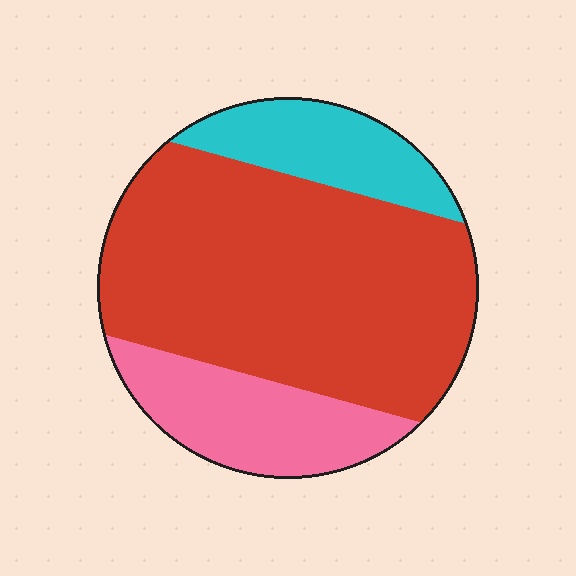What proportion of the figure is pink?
Pink takes up less than a quarter of the figure.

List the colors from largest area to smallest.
From largest to smallest: red, pink, cyan.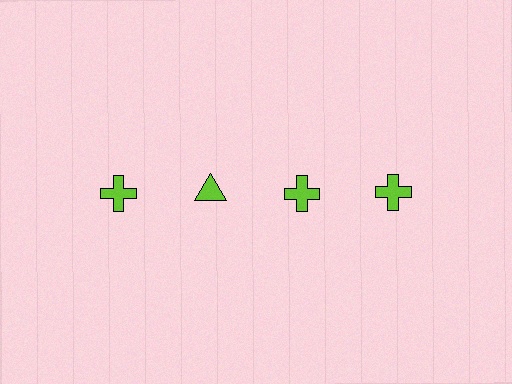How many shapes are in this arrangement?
There are 4 shapes arranged in a grid pattern.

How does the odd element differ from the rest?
It has a different shape: triangle instead of cross.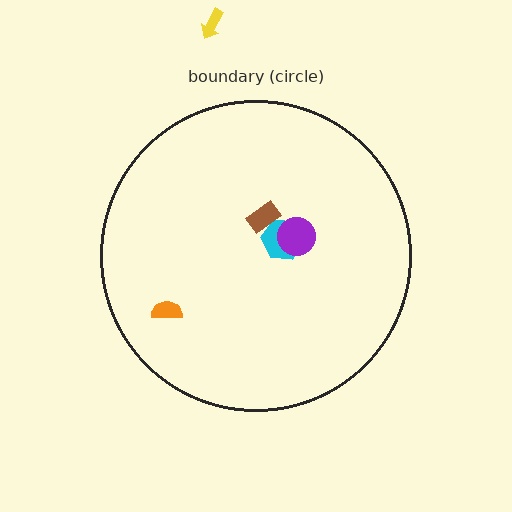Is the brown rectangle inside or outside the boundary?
Inside.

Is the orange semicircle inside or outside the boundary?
Inside.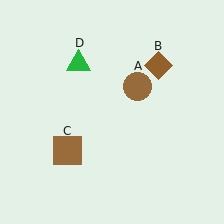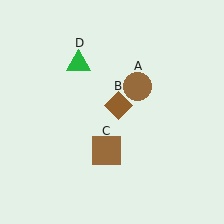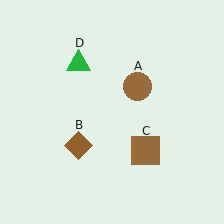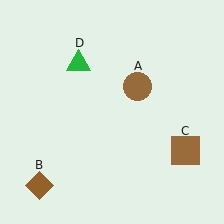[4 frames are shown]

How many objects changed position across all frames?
2 objects changed position: brown diamond (object B), brown square (object C).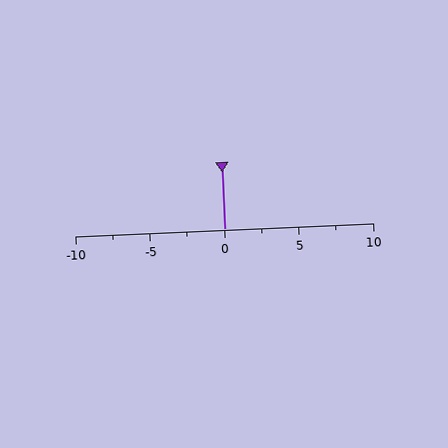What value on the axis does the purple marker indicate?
The marker indicates approximately 0.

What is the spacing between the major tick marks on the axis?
The major ticks are spaced 5 apart.